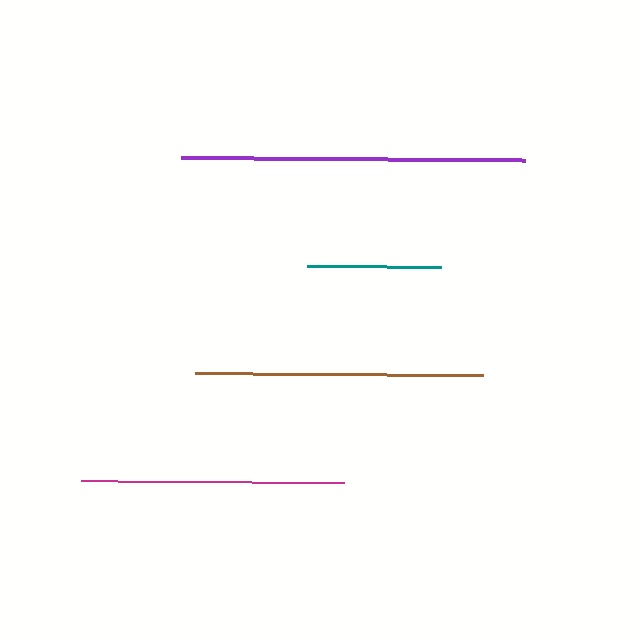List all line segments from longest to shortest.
From longest to shortest: purple, brown, magenta, teal.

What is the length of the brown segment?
The brown segment is approximately 287 pixels long.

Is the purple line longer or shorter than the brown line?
The purple line is longer than the brown line.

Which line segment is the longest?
The purple line is the longest at approximately 344 pixels.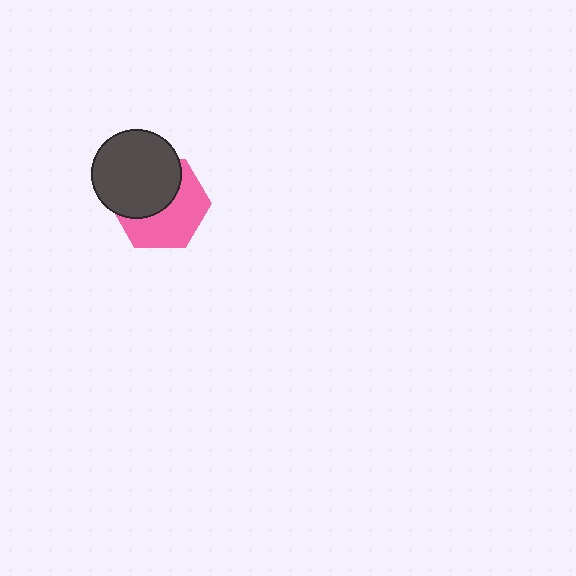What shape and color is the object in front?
The object in front is a dark gray circle.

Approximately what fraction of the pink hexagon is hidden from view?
Roughly 48% of the pink hexagon is hidden behind the dark gray circle.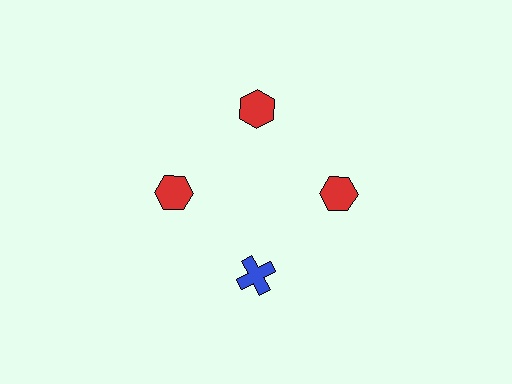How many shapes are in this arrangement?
There are 4 shapes arranged in a ring pattern.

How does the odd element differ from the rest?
It differs in both color (blue instead of red) and shape (cross instead of hexagon).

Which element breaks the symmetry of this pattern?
The blue cross at roughly the 6 o'clock position breaks the symmetry. All other shapes are red hexagons.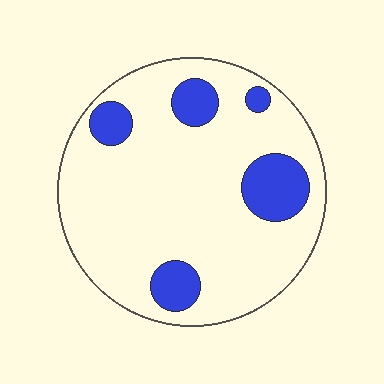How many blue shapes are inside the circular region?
5.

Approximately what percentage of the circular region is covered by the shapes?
Approximately 15%.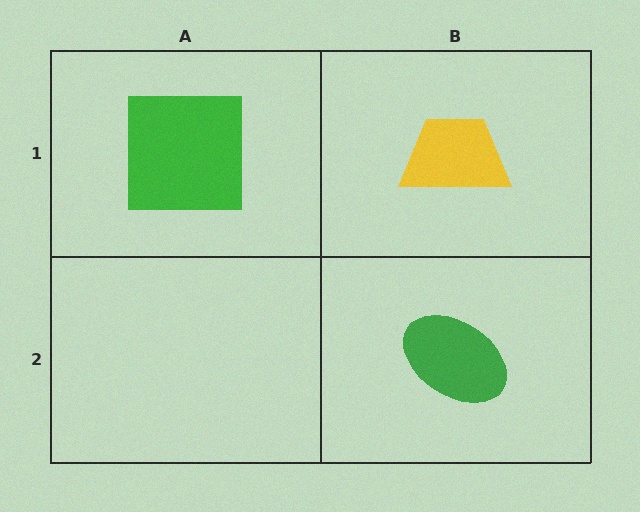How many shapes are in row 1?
2 shapes.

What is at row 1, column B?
A yellow trapezoid.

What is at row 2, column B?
A green ellipse.